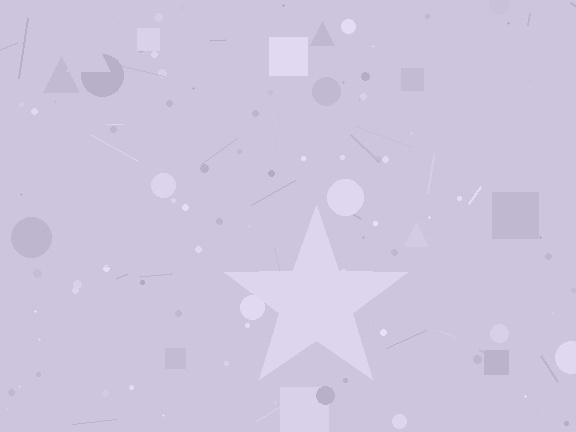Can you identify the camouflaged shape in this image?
The camouflaged shape is a star.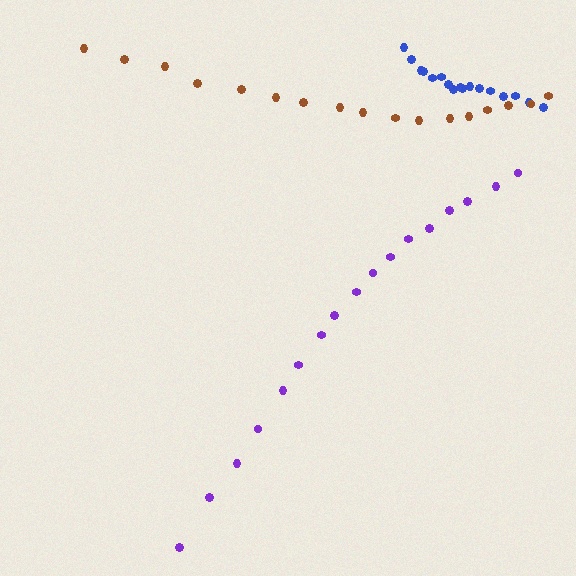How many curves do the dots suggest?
There are 3 distinct paths.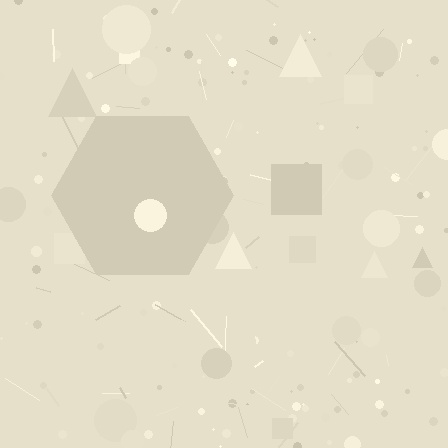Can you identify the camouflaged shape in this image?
The camouflaged shape is a hexagon.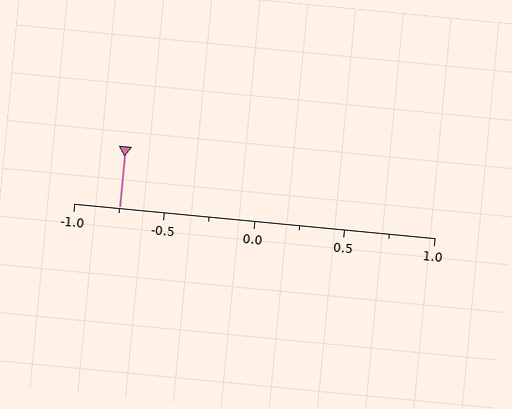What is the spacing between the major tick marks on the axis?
The major ticks are spaced 0.5 apart.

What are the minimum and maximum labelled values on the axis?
The axis runs from -1.0 to 1.0.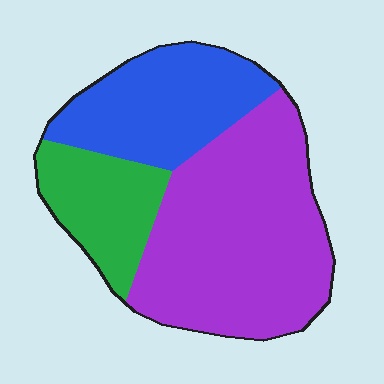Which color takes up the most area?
Purple, at roughly 55%.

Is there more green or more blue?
Blue.